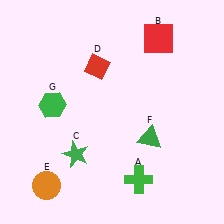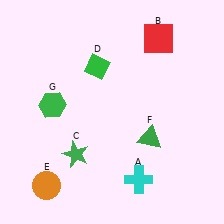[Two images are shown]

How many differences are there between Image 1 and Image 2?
There are 2 differences between the two images.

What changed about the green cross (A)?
In Image 1, A is green. In Image 2, it changed to cyan.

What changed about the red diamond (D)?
In Image 1, D is red. In Image 2, it changed to green.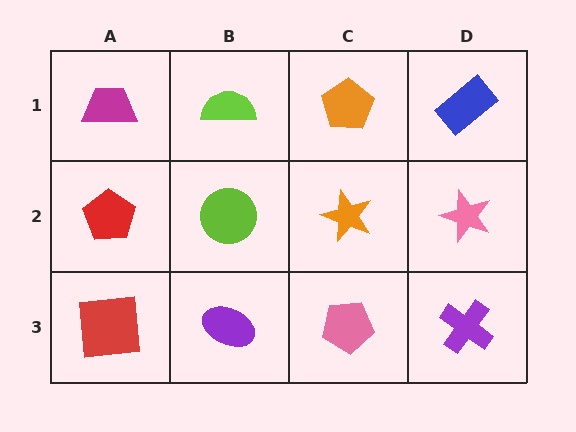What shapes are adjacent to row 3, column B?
A lime circle (row 2, column B), a red square (row 3, column A), a pink pentagon (row 3, column C).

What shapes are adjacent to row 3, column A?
A red pentagon (row 2, column A), a purple ellipse (row 3, column B).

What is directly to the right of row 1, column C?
A blue rectangle.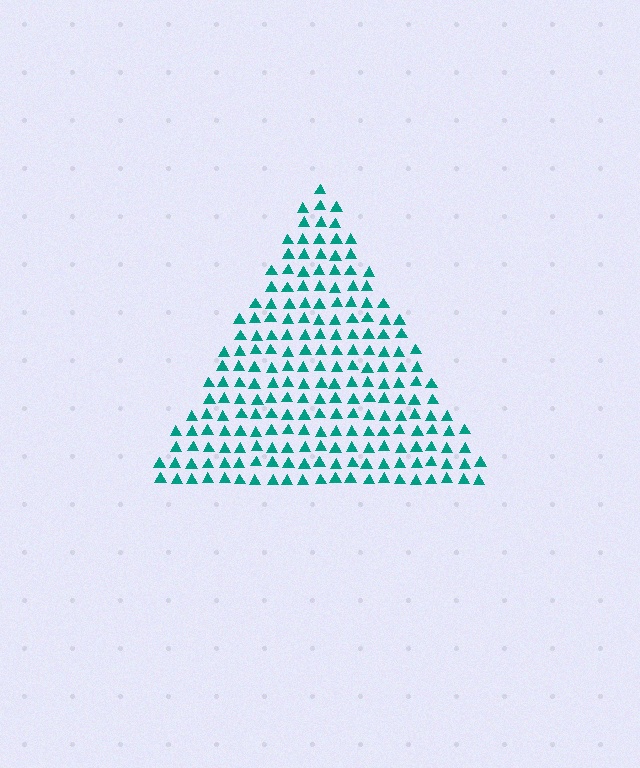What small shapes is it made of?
It is made of small triangles.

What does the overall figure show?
The overall figure shows a triangle.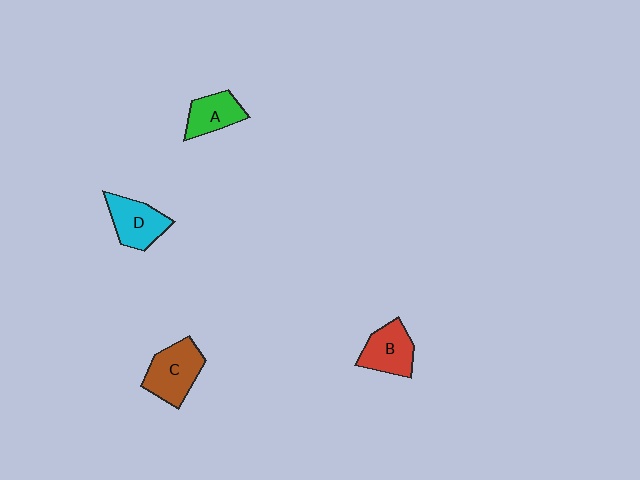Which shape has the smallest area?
Shape A (green).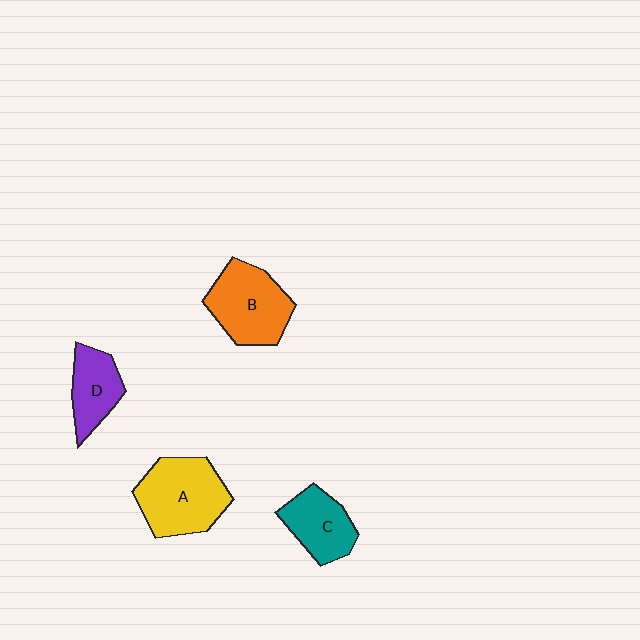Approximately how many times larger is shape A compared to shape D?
Approximately 1.7 times.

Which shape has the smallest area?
Shape D (purple).